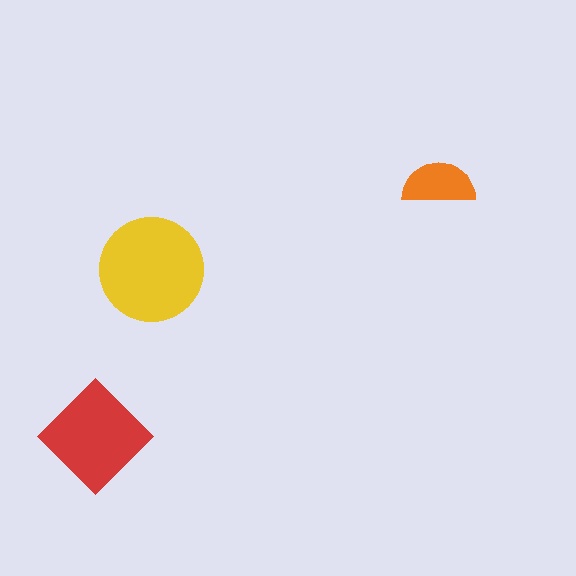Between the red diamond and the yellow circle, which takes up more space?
The yellow circle.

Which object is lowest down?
The red diamond is bottommost.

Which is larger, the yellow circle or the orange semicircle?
The yellow circle.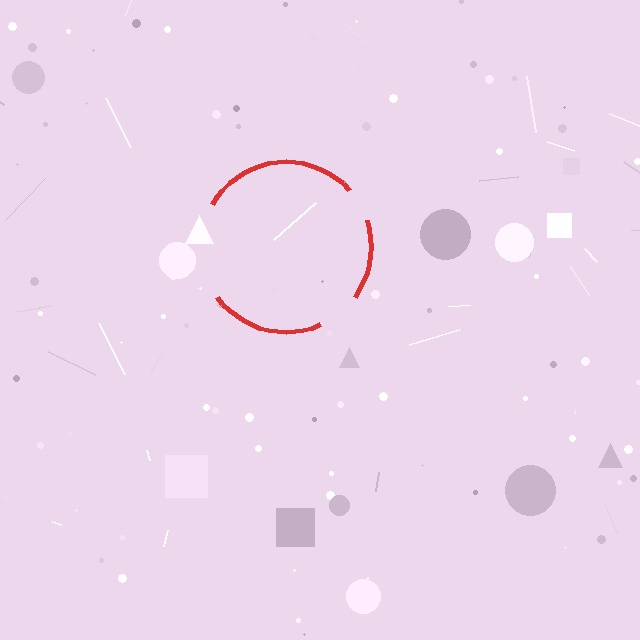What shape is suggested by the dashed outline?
The dashed outline suggests a circle.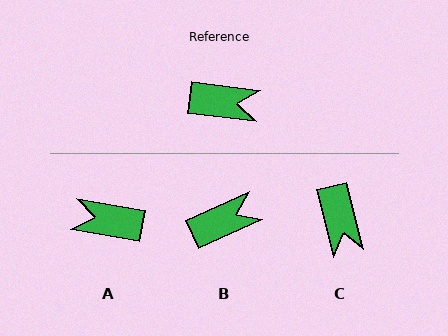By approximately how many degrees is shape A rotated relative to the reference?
Approximately 177 degrees counter-clockwise.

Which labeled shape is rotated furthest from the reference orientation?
A, about 177 degrees away.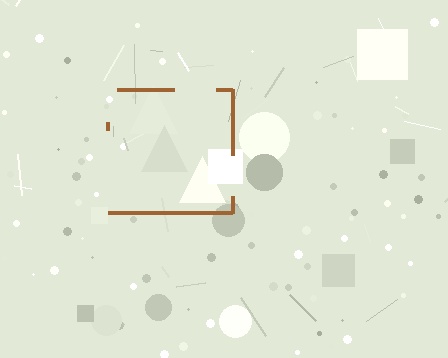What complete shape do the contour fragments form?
The contour fragments form a square.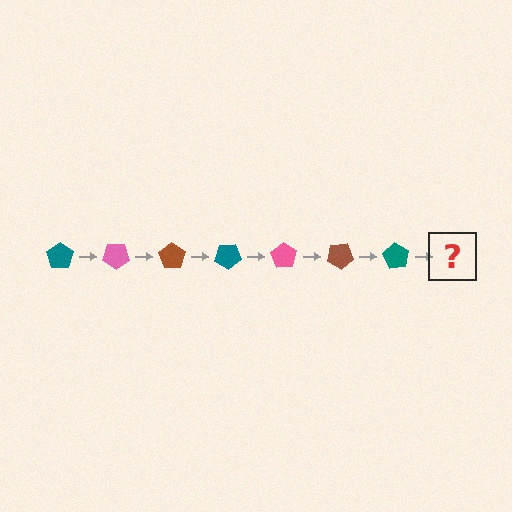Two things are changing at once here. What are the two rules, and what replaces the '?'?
The two rules are that it rotates 35 degrees each step and the color cycles through teal, pink, and brown. The '?' should be a pink pentagon, rotated 245 degrees from the start.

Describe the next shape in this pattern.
It should be a pink pentagon, rotated 245 degrees from the start.